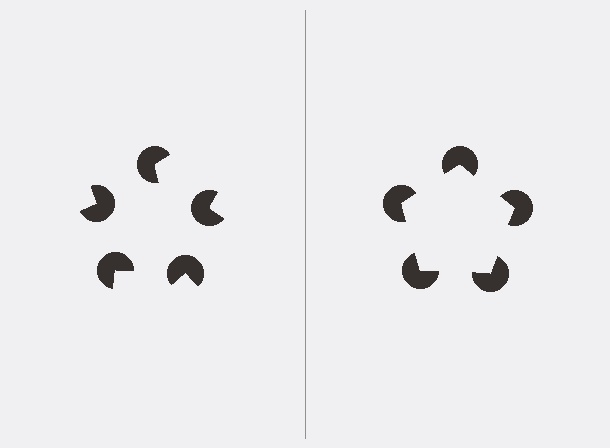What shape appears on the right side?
An illusory pentagon.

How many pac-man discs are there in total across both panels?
10 — 5 on each side.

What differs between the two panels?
The pac-man discs are positioned identically on both sides; only the wedge orientations differ. On the right they align to a pentagon; on the left they are misaligned.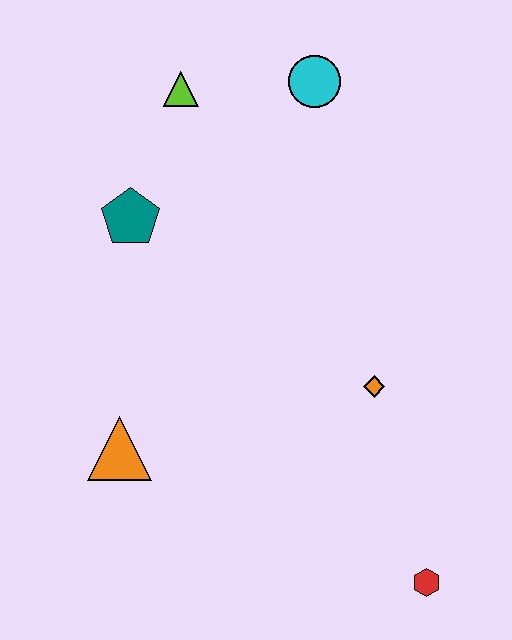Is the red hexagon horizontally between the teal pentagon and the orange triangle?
No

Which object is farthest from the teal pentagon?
The red hexagon is farthest from the teal pentagon.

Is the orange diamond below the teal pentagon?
Yes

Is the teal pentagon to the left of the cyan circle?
Yes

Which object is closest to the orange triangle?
The teal pentagon is closest to the orange triangle.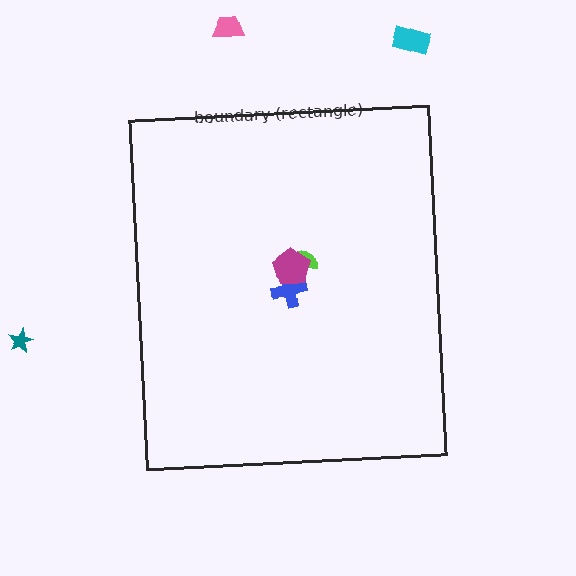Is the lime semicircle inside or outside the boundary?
Inside.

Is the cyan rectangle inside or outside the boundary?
Outside.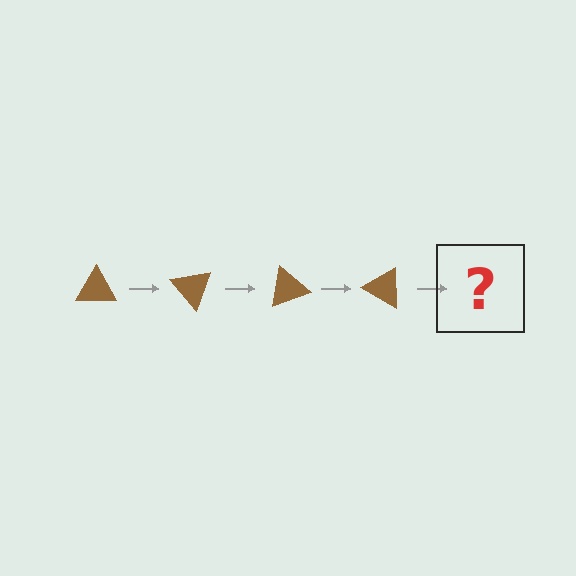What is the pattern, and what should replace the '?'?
The pattern is that the triangle rotates 50 degrees each step. The '?' should be a brown triangle rotated 200 degrees.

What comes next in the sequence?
The next element should be a brown triangle rotated 200 degrees.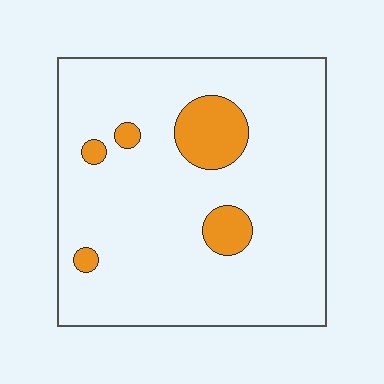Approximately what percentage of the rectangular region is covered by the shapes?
Approximately 10%.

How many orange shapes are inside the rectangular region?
5.